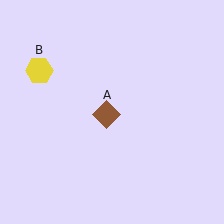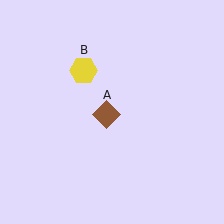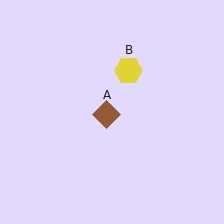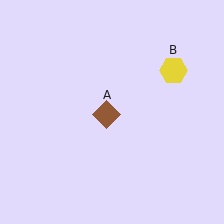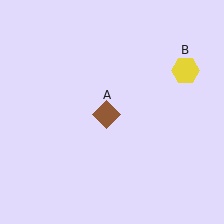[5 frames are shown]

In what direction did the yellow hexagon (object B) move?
The yellow hexagon (object B) moved right.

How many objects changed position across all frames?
1 object changed position: yellow hexagon (object B).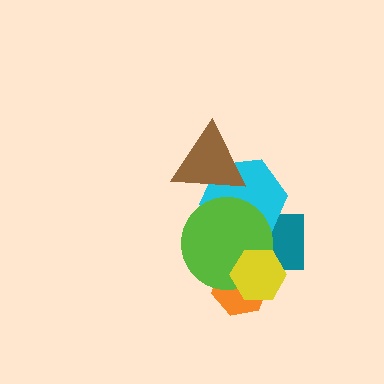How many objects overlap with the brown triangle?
1 object overlaps with the brown triangle.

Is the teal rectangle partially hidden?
Yes, it is partially covered by another shape.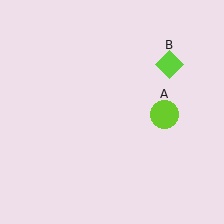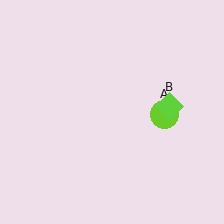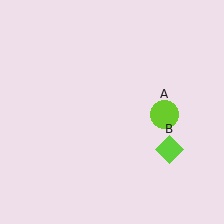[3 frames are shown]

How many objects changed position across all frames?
1 object changed position: lime diamond (object B).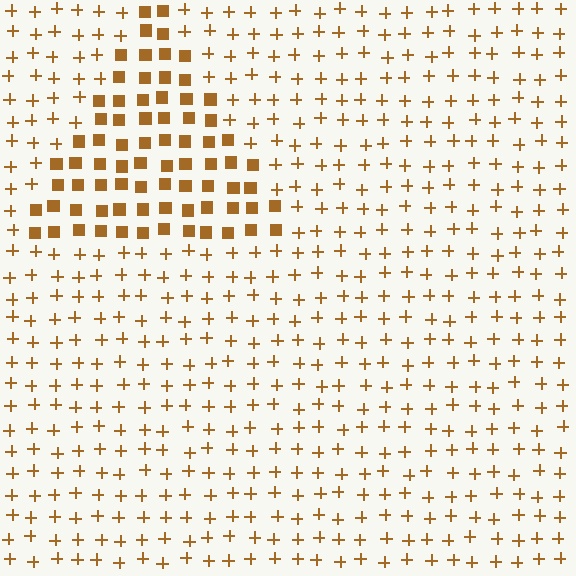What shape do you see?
I see a triangle.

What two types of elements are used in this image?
The image uses squares inside the triangle region and plus signs outside it.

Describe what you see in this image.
The image is filled with small brown elements arranged in a uniform grid. A triangle-shaped region contains squares, while the surrounding area contains plus signs. The boundary is defined purely by the change in element shape.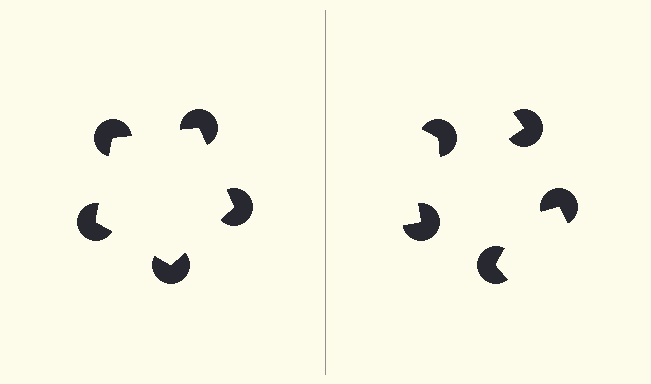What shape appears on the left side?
An illusory pentagon.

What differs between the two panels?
The pac-man discs are positioned identically on both sides; only the wedge orientations differ. On the left they align to a pentagon; on the right they are misaligned.